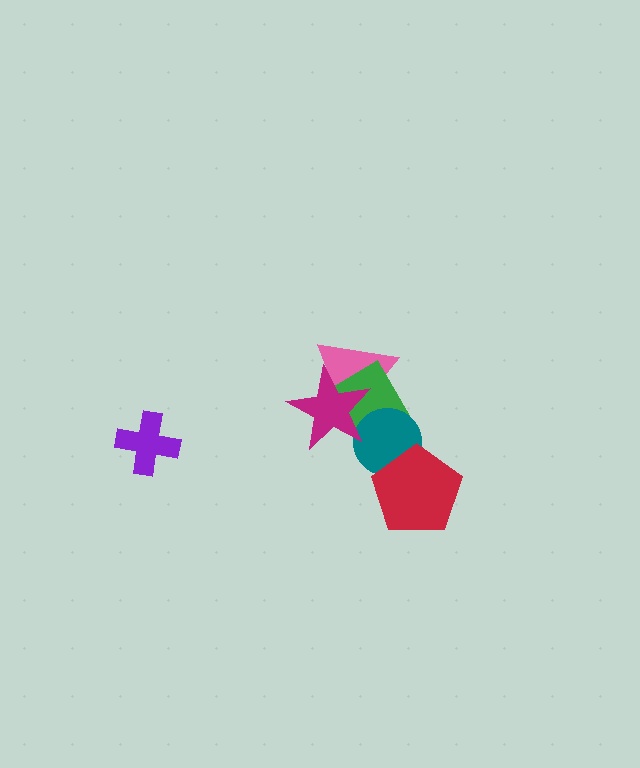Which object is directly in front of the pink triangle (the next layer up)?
The green rectangle is directly in front of the pink triangle.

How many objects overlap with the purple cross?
0 objects overlap with the purple cross.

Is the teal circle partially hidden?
Yes, it is partially covered by another shape.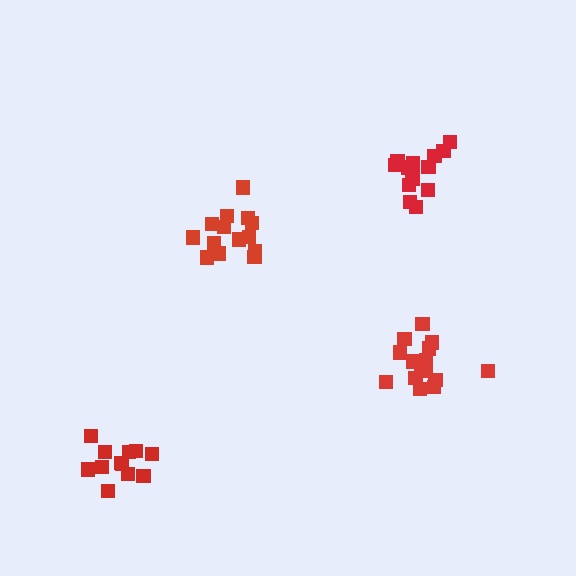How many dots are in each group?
Group 1: 13 dots, Group 2: 15 dots, Group 3: 14 dots, Group 4: 15 dots (57 total).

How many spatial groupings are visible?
There are 4 spatial groupings.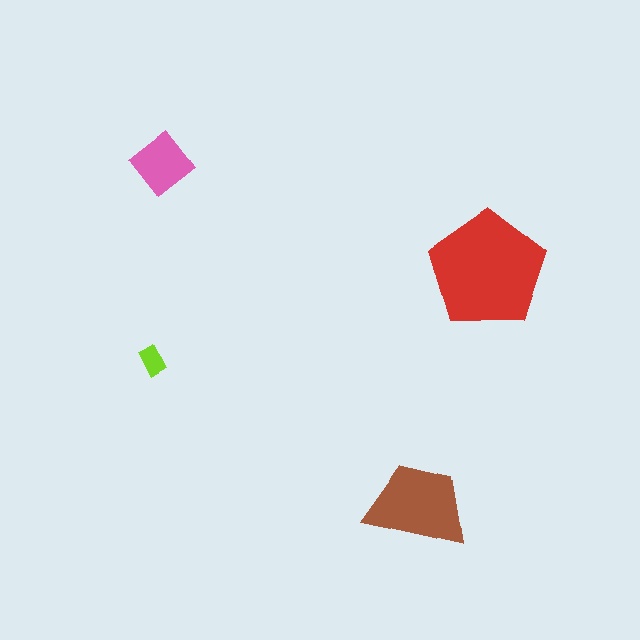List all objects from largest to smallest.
The red pentagon, the brown trapezoid, the pink diamond, the lime rectangle.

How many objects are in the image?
There are 4 objects in the image.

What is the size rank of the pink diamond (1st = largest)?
3rd.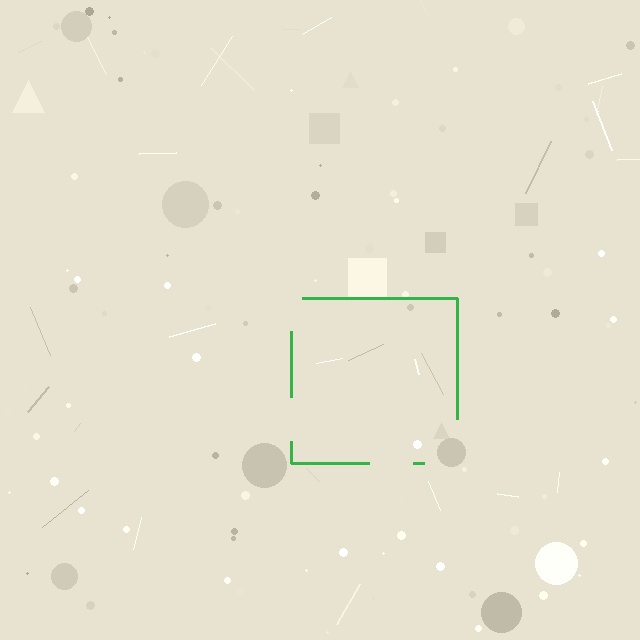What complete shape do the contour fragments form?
The contour fragments form a square.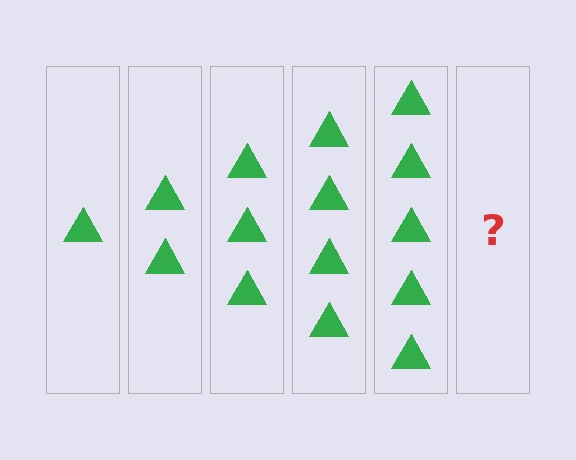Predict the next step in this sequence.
The next step is 6 triangles.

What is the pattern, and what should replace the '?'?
The pattern is that each step adds one more triangle. The '?' should be 6 triangles.